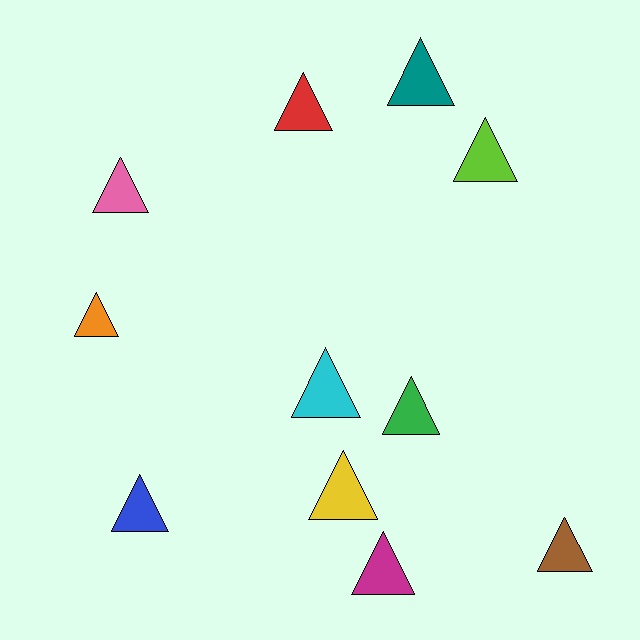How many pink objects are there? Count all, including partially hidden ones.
There is 1 pink object.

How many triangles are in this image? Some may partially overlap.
There are 11 triangles.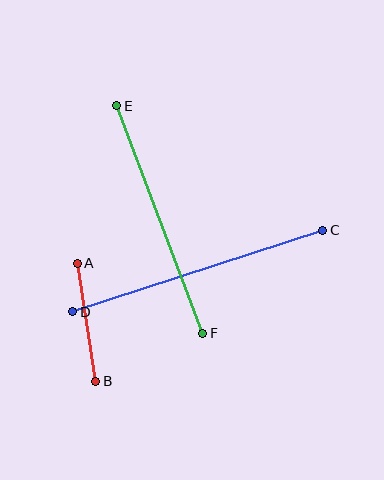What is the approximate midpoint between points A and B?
The midpoint is at approximately (86, 322) pixels.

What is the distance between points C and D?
The distance is approximately 263 pixels.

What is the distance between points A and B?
The distance is approximately 120 pixels.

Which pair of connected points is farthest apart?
Points C and D are farthest apart.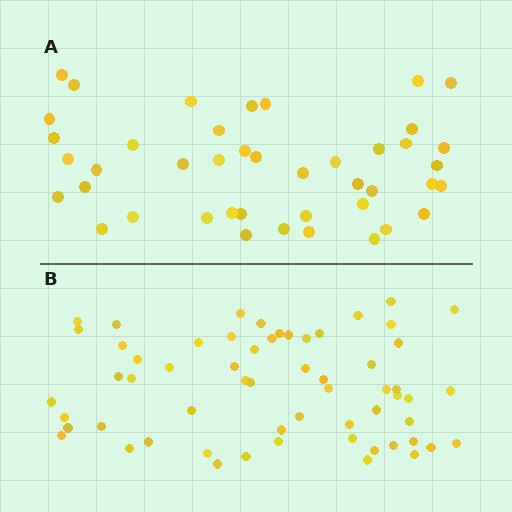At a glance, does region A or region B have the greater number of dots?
Region B (the bottom region) has more dots.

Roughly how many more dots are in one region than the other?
Region B has approximately 15 more dots than region A.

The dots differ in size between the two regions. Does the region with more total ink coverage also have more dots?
No. Region A has more total ink coverage because its dots are larger, but region B actually contains more individual dots. Total area can be misleading — the number of items is what matters here.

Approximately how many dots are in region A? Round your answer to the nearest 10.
About 40 dots. (The exact count is 43, which rounds to 40.)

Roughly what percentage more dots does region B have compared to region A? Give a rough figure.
About 40% more.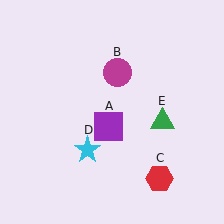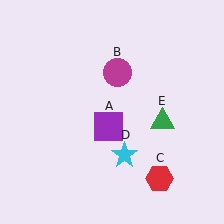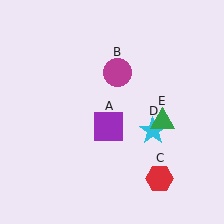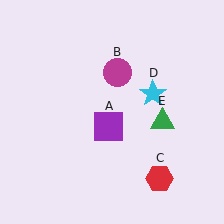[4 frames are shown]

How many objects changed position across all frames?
1 object changed position: cyan star (object D).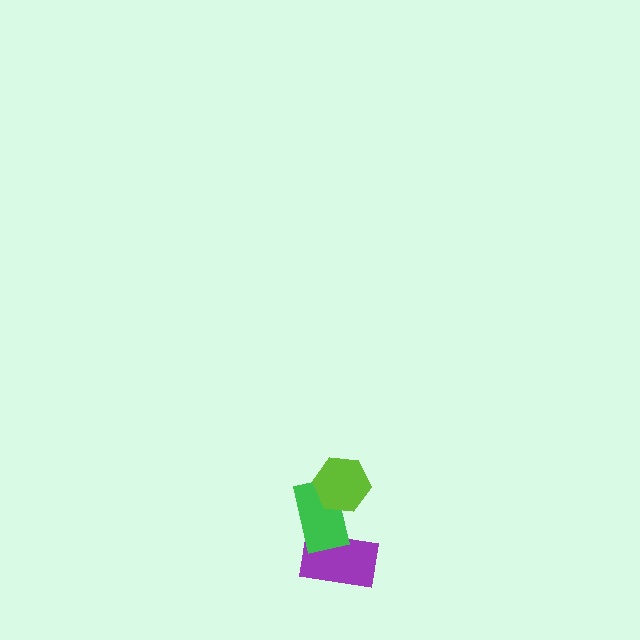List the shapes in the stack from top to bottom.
From top to bottom: the lime hexagon, the green rectangle, the purple rectangle.